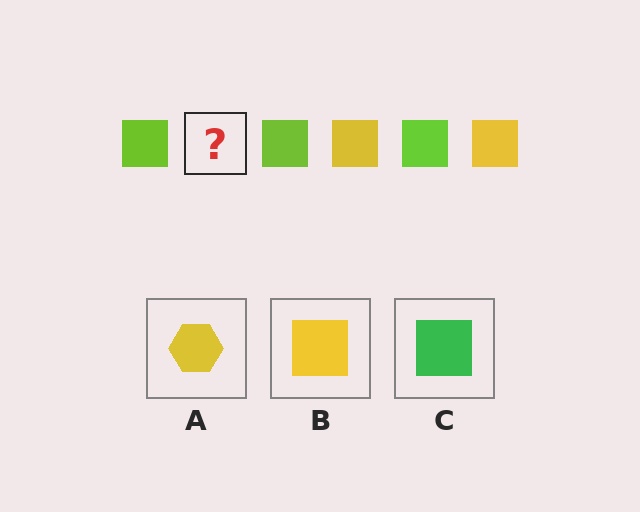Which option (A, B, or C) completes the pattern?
B.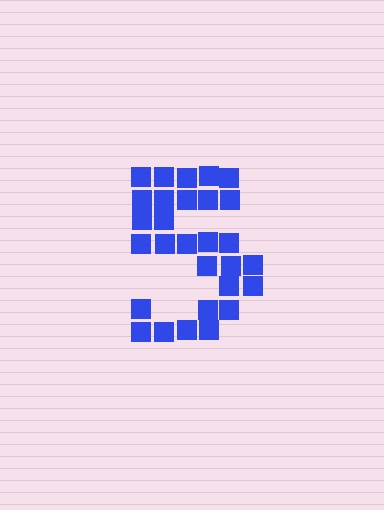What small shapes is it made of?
It is made of small squares.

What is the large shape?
The large shape is the digit 5.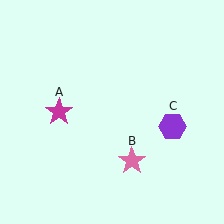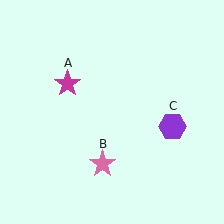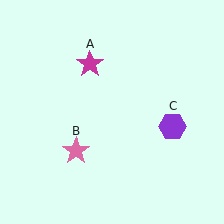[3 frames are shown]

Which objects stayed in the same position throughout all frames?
Purple hexagon (object C) remained stationary.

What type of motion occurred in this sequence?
The magenta star (object A), pink star (object B) rotated clockwise around the center of the scene.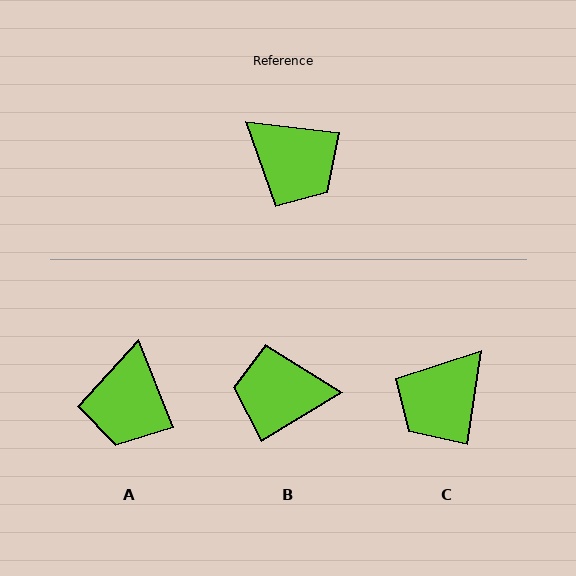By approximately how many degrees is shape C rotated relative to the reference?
Approximately 91 degrees clockwise.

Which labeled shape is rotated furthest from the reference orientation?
B, about 142 degrees away.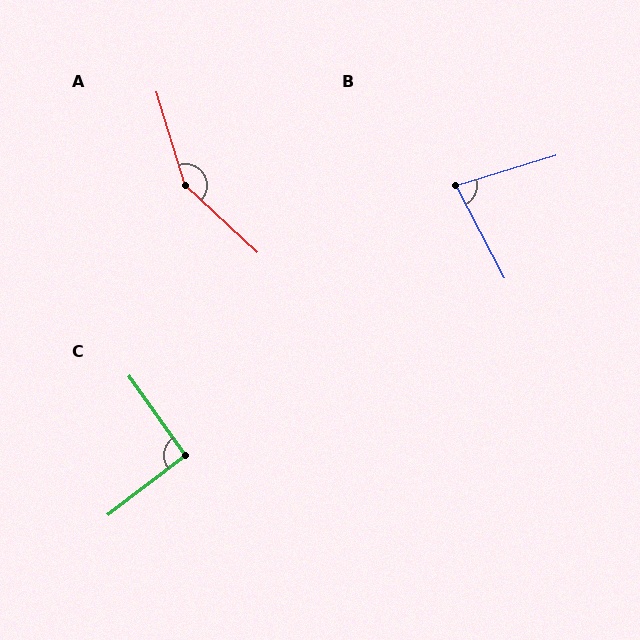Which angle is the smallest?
B, at approximately 79 degrees.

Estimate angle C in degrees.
Approximately 92 degrees.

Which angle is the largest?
A, at approximately 150 degrees.